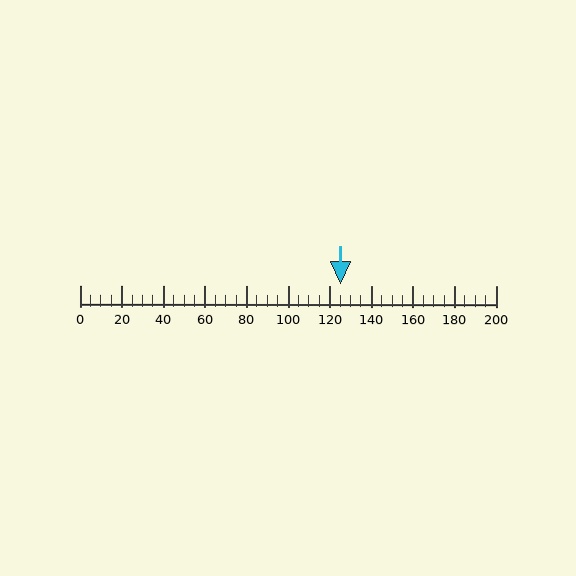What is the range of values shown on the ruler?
The ruler shows values from 0 to 200.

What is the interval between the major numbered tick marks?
The major tick marks are spaced 20 units apart.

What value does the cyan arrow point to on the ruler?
The cyan arrow points to approximately 125.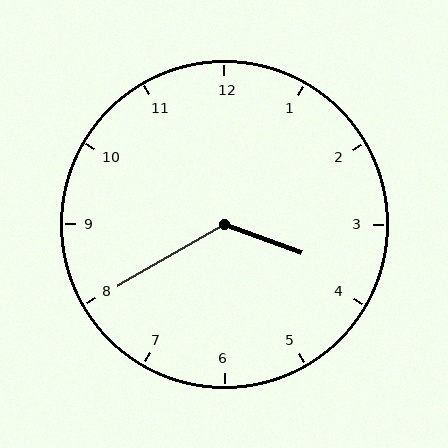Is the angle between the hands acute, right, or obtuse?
It is obtuse.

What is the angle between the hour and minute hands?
Approximately 130 degrees.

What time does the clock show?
3:40.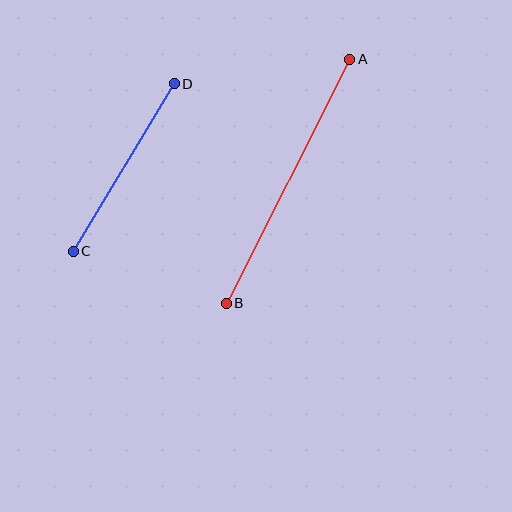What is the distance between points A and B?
The distance is approximately 273 pixels.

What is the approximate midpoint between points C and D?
The midpoint is at approximately (124, 168) pixels.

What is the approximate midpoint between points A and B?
The midpoint is at approximately (288, 181) pixels.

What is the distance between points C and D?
The distance is approximately 196 pixels.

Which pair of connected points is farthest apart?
Points A and B are farthest apart.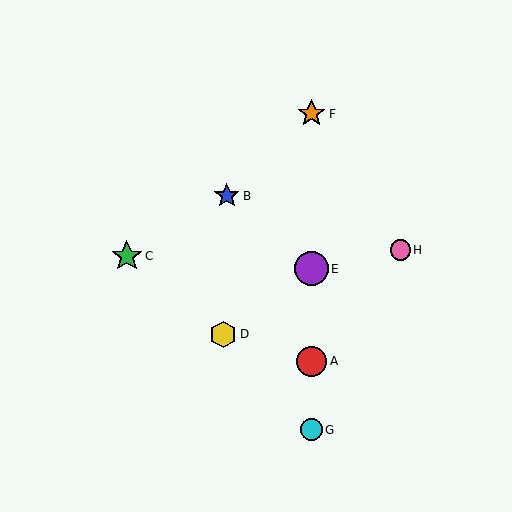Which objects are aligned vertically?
Objects A, E, F, G are aligned vertically.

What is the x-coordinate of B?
Object B is at x≈227.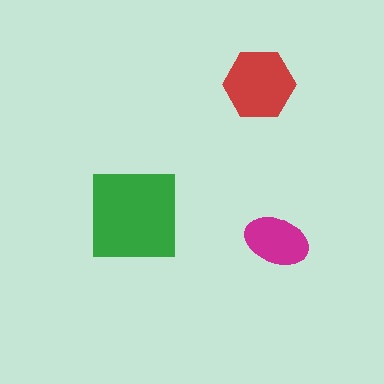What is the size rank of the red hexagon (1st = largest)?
2nd.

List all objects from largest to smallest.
The green square, the red hexagon, the magenta ellipse.